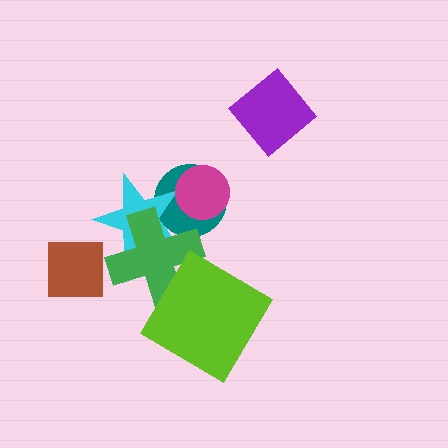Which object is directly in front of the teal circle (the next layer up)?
The cyan star is directly in front of the teal circle.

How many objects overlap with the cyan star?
2 objects overlap with the cyan star.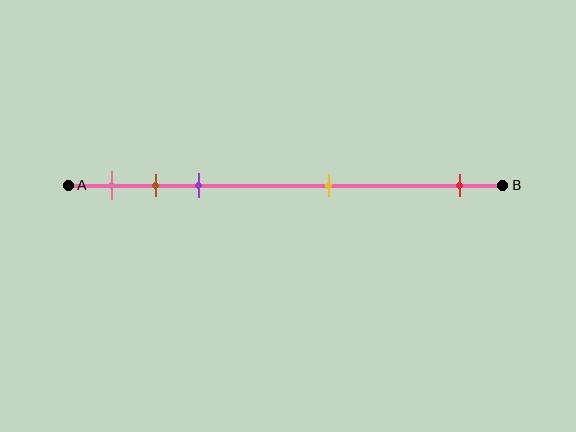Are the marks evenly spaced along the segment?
No, the marks are not evenly spaced.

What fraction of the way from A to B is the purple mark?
The purple mark is approximately 30% (0.3) of the way from A to B.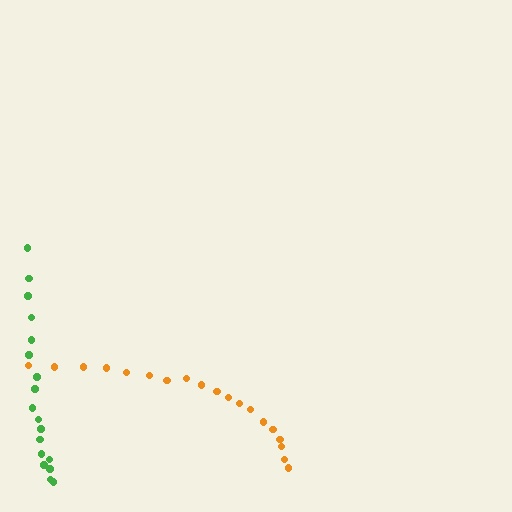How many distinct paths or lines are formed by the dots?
There are 2 distinct paths.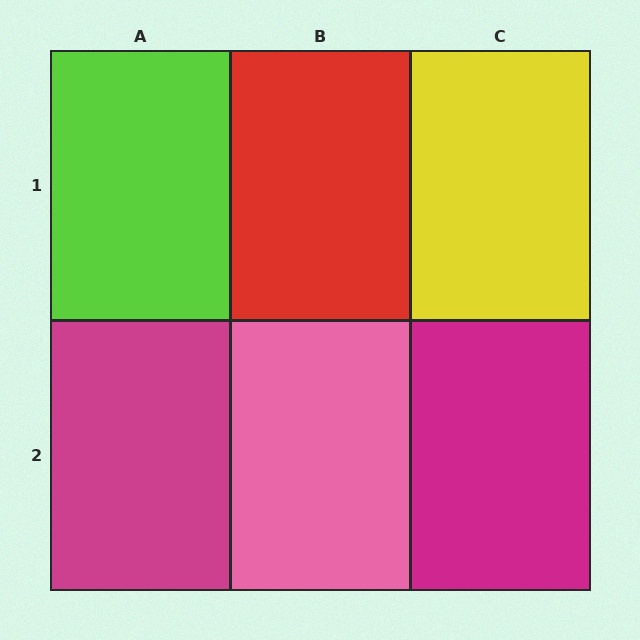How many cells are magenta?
2 cells are magenta.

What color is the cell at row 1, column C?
Yellow.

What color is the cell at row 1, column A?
Lime.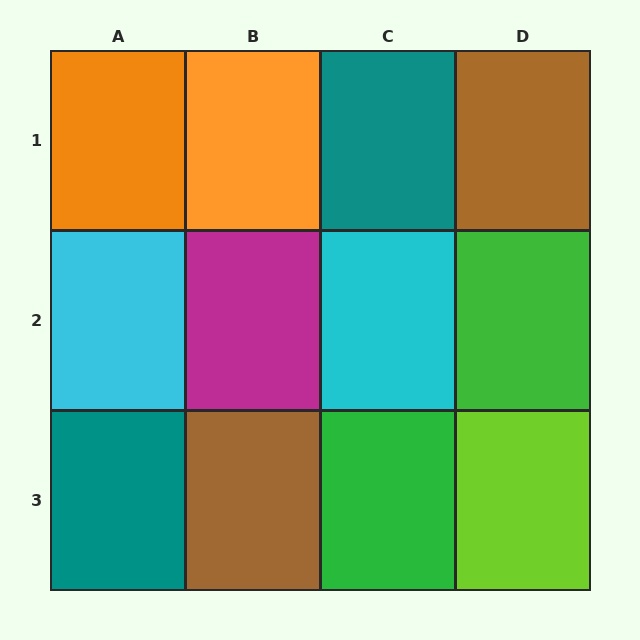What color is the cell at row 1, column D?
Brown.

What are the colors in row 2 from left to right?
Cyan, magenta, cyan, green.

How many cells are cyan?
2 cells are cyan.